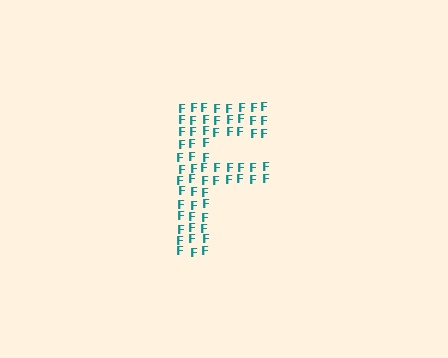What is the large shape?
The large shape is the letter F.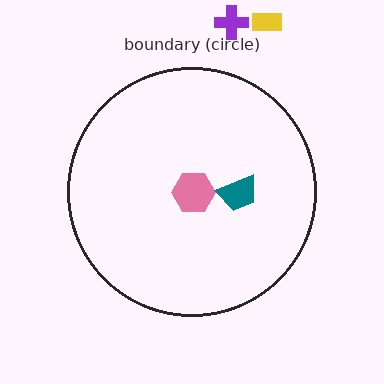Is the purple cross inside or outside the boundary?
Outside.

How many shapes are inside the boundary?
2 inside, 2 outside.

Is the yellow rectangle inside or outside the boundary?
Outside.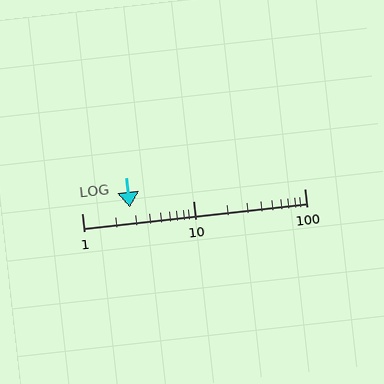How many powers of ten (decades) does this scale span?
The scale spans 2 decades, from 1 to 100.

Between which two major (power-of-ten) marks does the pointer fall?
The pointer is between 1 and 10.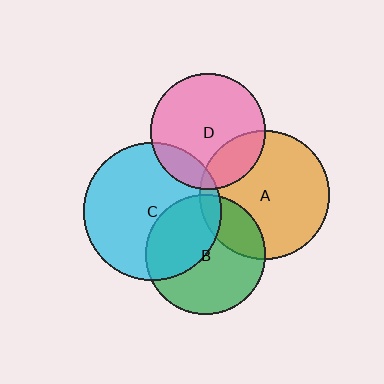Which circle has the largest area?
Circle C (cyan).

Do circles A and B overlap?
Yes.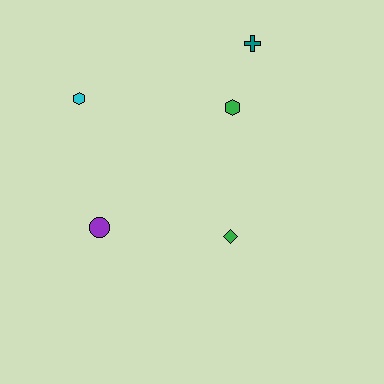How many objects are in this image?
There are 5 objects.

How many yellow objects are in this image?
There are no yellow objects.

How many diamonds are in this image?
There is 1 diamond.